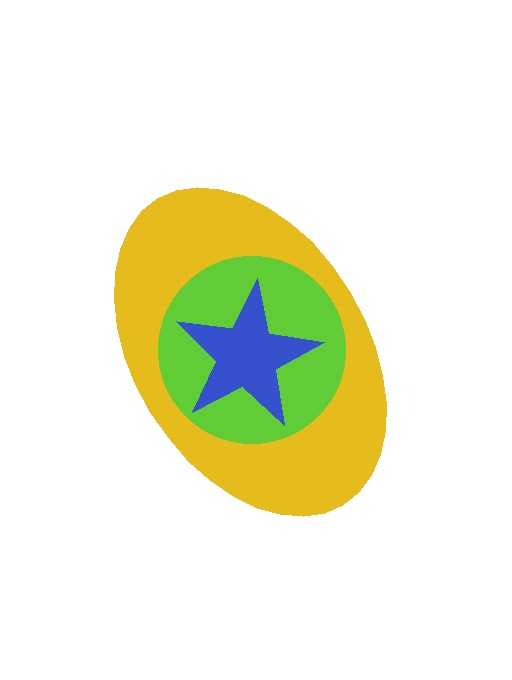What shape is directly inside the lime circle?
The blue star.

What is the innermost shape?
The blue star.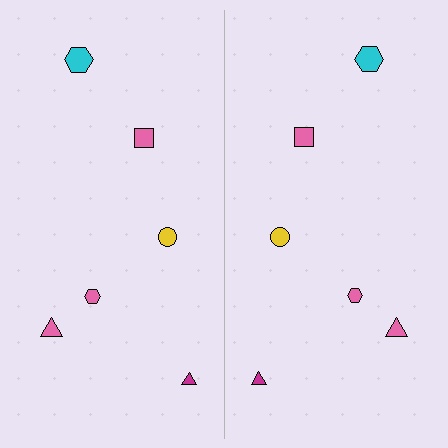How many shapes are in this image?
There are 12 shapes in this image.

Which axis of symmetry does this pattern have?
The pattern has a vertical axis of symmetry running through the center of the image.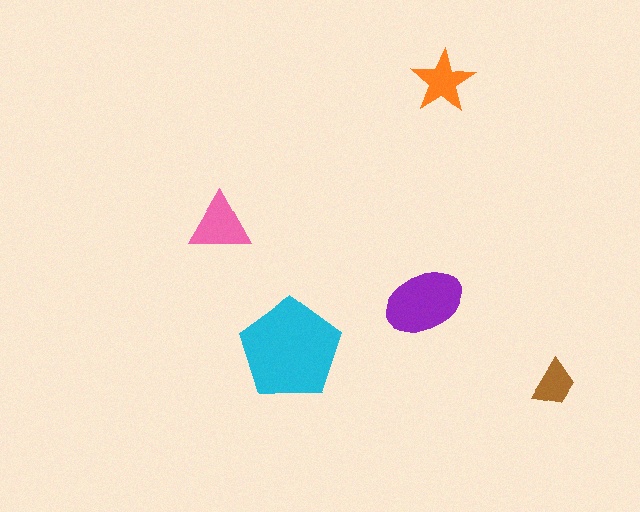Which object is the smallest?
The brown trapezoid.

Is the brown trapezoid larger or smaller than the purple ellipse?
Smaller.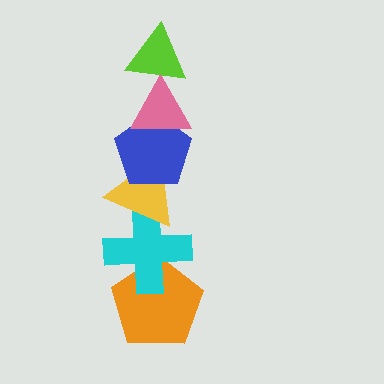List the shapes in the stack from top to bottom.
From top to bottom: the lime triangle, the pink triangle, the blue pentagon, the yellow triangle, the cyan cross, the orange pentagon.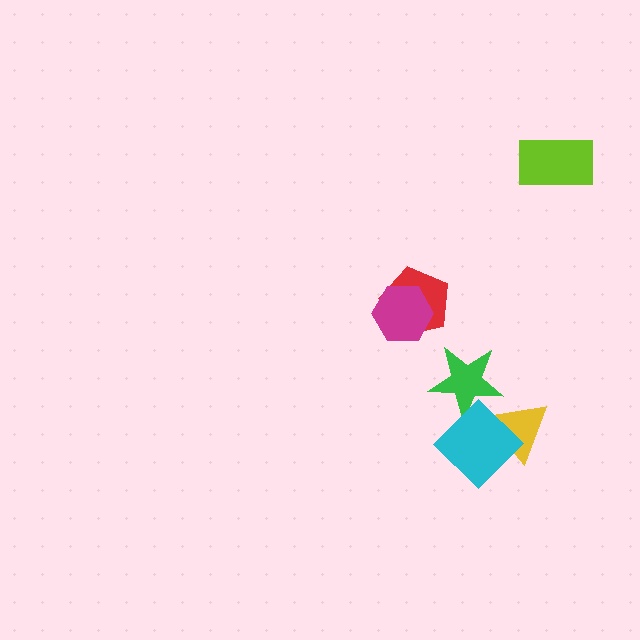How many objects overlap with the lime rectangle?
0 objects overlap with the lime rectangle.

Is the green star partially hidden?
Yes, it is partially covered by another shape.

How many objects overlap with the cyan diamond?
2 objects overlap with the cyan diamond.